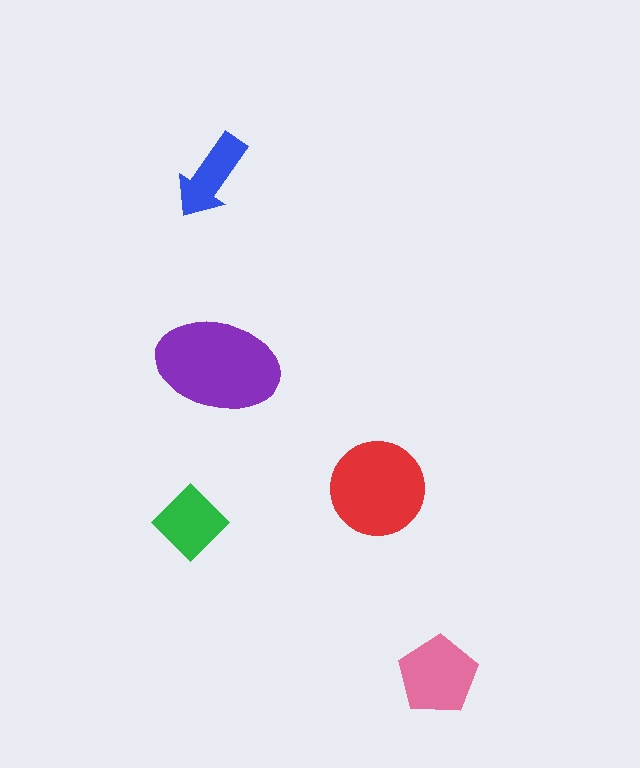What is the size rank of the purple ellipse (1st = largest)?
1st.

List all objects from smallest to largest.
The blue arrow, the green diamond, the pink pentagon, the red circle, the purple ellipse.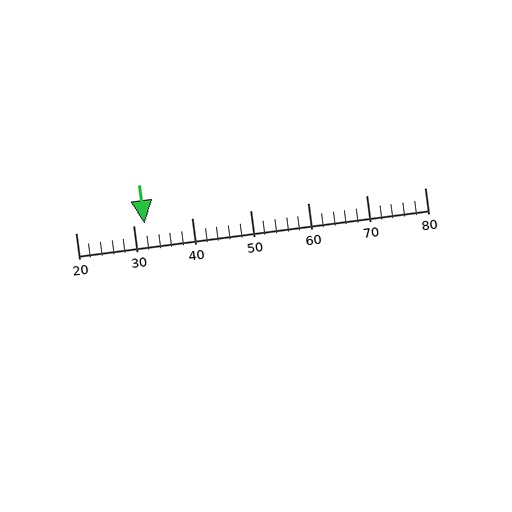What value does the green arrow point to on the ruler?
The green arrow points to approximately 32.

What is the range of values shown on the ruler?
The ruler shows values from 20 to 80.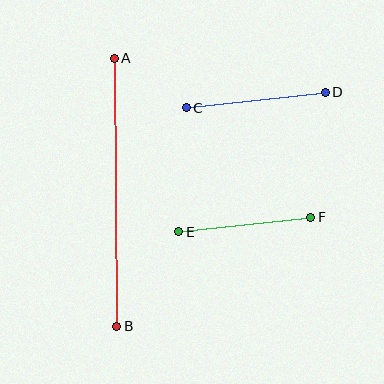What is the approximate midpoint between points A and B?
The midpoint is at approximately (115, 192) pixels.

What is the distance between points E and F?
The distance is approximately 133 pixels.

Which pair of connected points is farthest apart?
Points A and B are farthest apart.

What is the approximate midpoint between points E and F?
The midpoint is at approximately (245, 225) pixels.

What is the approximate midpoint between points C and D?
The midpoint is at approximately (256, 100) pixels.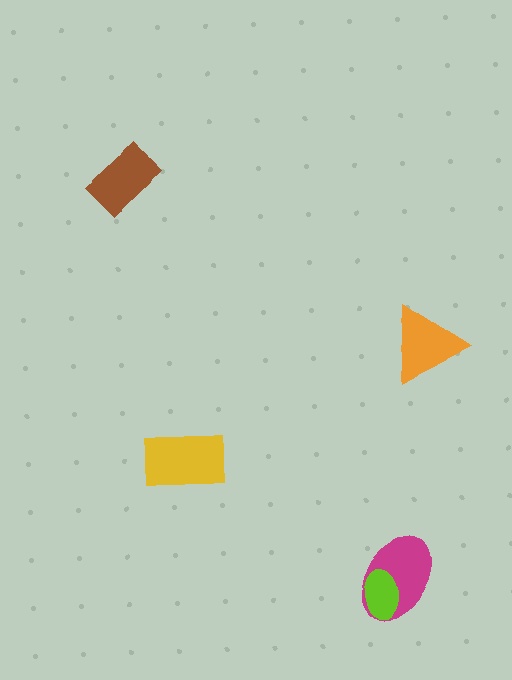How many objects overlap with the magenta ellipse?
1 object overlaps with the magenta ellipse.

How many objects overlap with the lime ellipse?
1 object overlaps with the lime ellipse.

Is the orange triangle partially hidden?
No, no other shape covers it.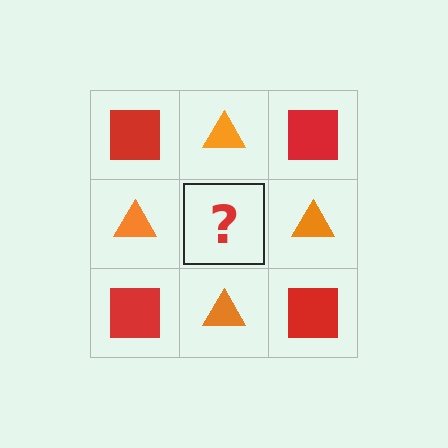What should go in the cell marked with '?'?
The missing cell should contain a red square.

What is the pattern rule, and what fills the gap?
The rule is that it alternates red square and orange triangle in a checkerboard pattern. The gap should be filled with a red square.